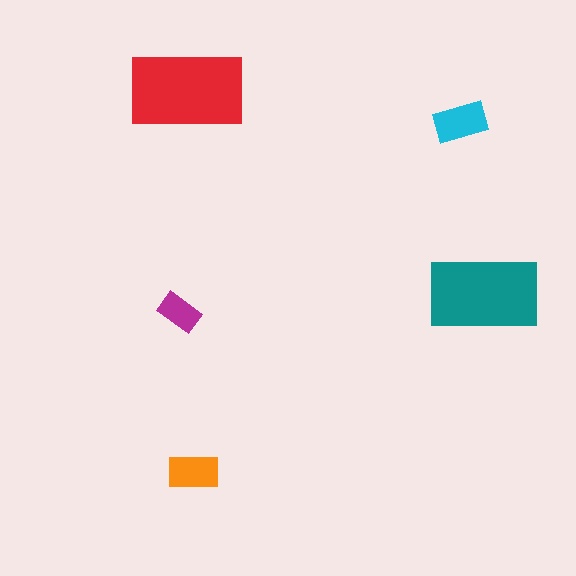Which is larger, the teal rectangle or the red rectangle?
The red one.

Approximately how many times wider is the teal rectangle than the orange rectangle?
About 2 times wider.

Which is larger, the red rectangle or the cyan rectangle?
The red one.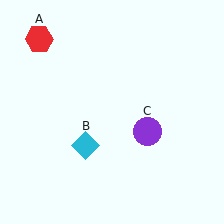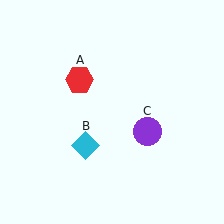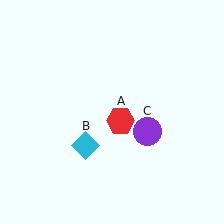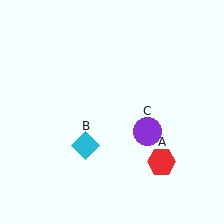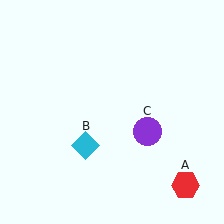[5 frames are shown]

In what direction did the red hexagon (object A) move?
The red hexagon (object A) moved down and to the right.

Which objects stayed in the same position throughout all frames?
Cyan diamond (object B) and purple circle (object C) remained stationary.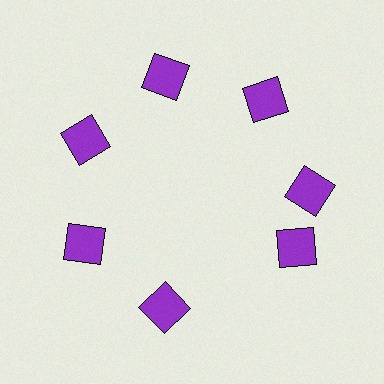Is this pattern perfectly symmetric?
No. The 7 purple squares are arranged in a ring, but one element near the 5 o'clock position is rotated out of alignment along the ring, breaking the 7-fold rotational symmetry.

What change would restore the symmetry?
The symmetry would be restored by rotating it back into even spacing with its neighbors so that all 7 squares sit at equal angles and equal distance from the center.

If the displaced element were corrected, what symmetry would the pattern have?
It would have 7-fold rotational symmetry — the pattern would map onto itself every 51 degrees.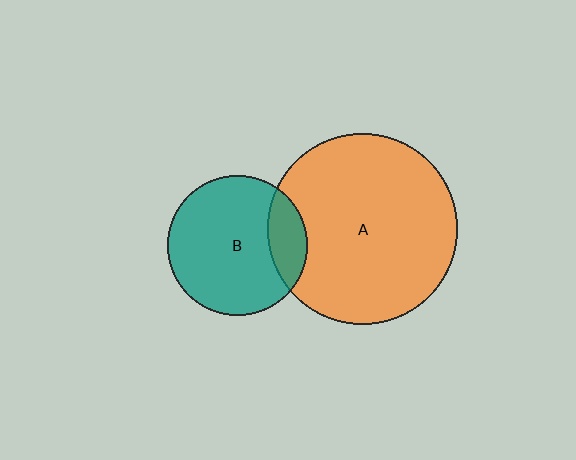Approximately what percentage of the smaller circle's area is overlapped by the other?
Approximately 20%.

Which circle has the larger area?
Circle A (orange).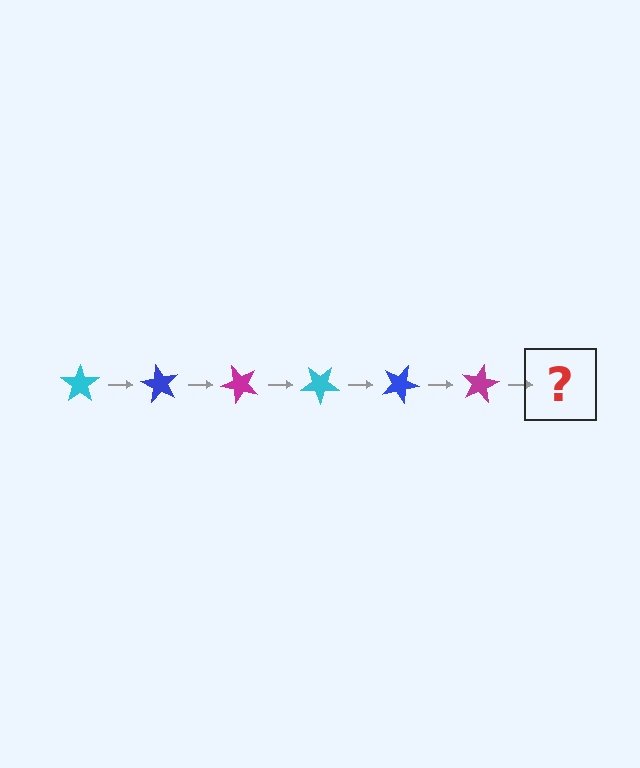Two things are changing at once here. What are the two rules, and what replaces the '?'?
The two rules are that it rotates 60 degrees each step and the color cycles through cyan, blue, and magenta. The '?' should be a cyan star, rotated 360 degrees from the start.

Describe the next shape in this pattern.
It should be a cyan star, rotated 360 degrees from the start.